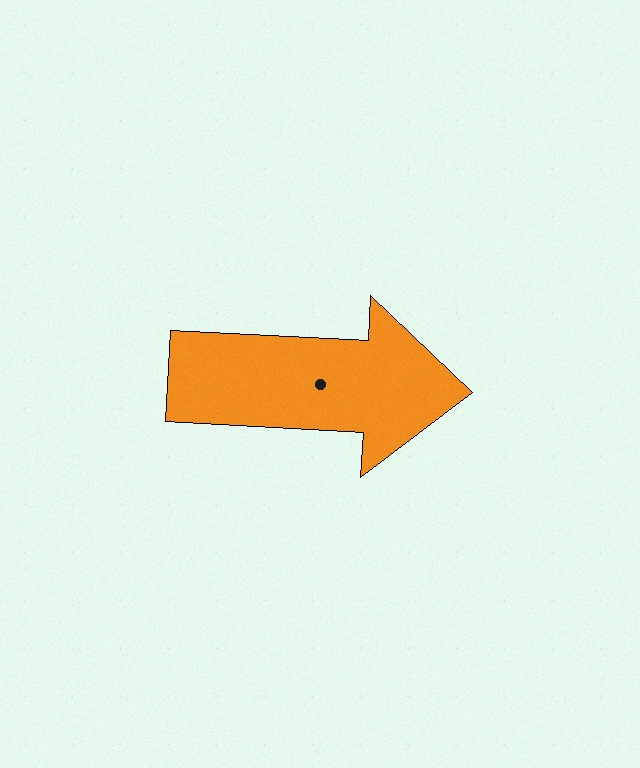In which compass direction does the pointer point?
East.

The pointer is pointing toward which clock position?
Roughly 3 o'clock.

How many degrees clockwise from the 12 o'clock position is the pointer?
Approximately 93 degrees.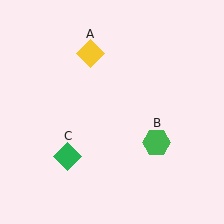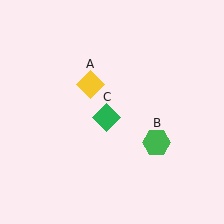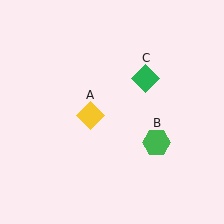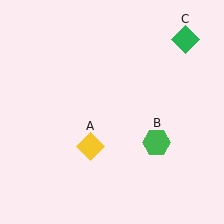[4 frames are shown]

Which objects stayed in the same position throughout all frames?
Green hexagon (object B) remained stationary.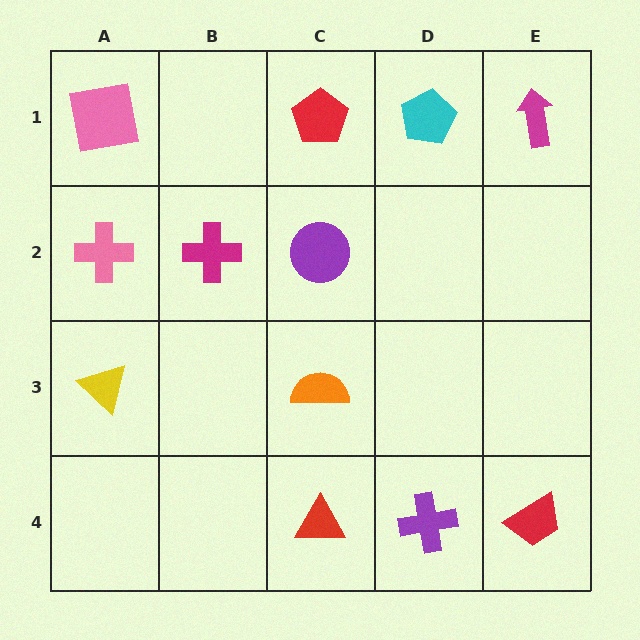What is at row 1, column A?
A pink square.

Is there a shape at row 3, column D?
No, that cell is empty.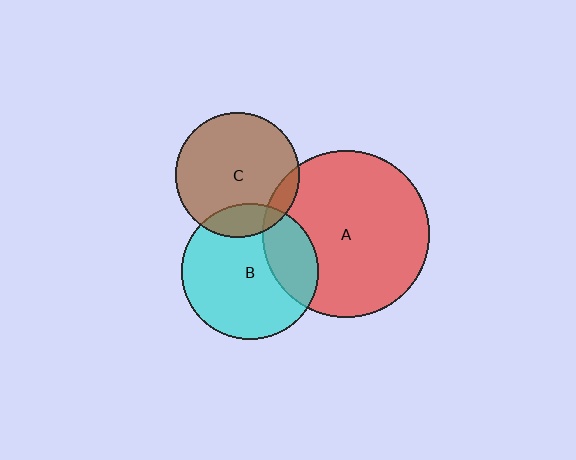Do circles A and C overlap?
Yes.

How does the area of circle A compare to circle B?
Approximately 1.5 times.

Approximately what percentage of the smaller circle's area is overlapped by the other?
Approximately 10%.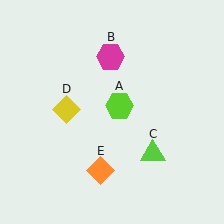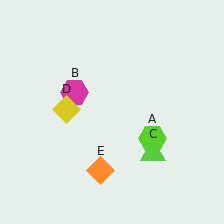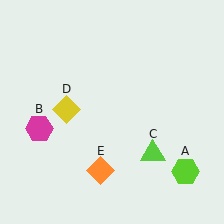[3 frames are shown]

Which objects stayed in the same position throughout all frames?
Lime triangle (object C) and yellow diamond (object D) and orange diamond (object E) remained stationary.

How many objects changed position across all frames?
2 objects changed position: lime hexagon (object A), magenta hexagon (object B).